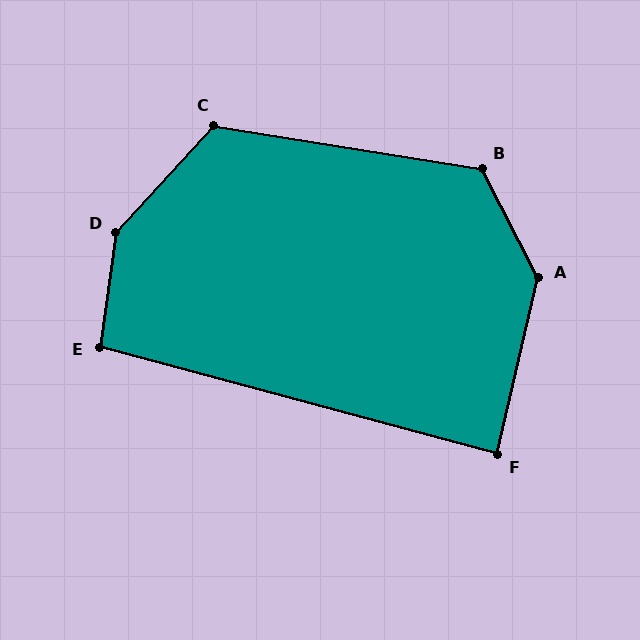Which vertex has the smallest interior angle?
F, at approximately 88 degrees.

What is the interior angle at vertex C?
Approximately 123 degrees (obtuse).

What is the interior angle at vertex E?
Approximately 97 degrees (obtuse).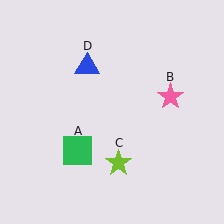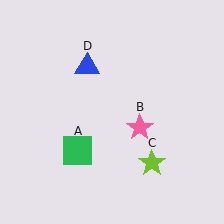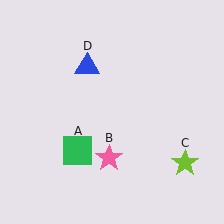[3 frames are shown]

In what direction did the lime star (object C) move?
The lime star (object C) moved right.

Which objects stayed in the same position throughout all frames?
Green square (object A) and blue triangle (object D) remained stationary.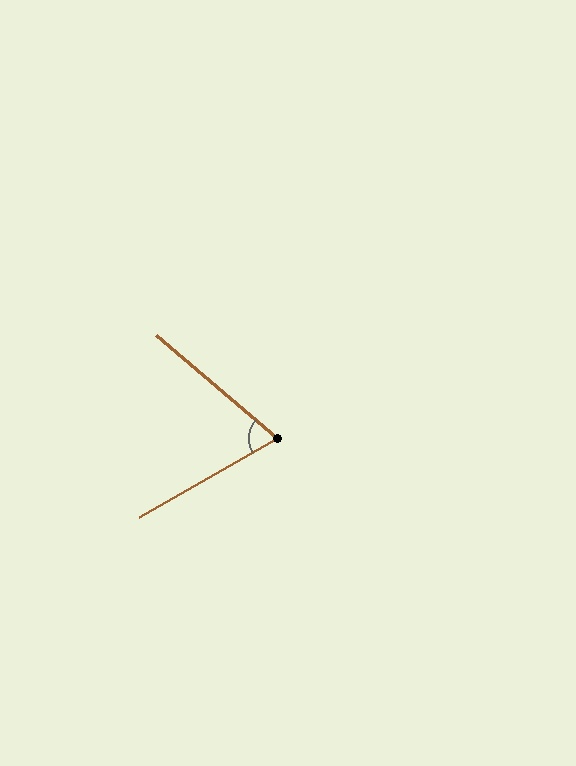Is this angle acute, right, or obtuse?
It is acute.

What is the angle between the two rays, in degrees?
Approximately 70 degrees.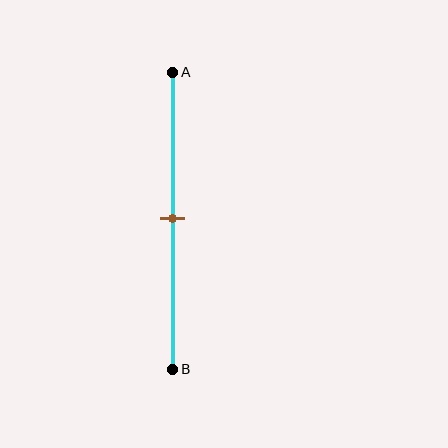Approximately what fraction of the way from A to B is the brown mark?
The brown mark is approximately 50% of the way from A to B.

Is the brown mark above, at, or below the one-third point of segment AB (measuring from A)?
The brown mark is below the one-third point of segment AB.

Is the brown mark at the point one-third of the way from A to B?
No, the mark is at about 50% from A, not at the 33% one-third point.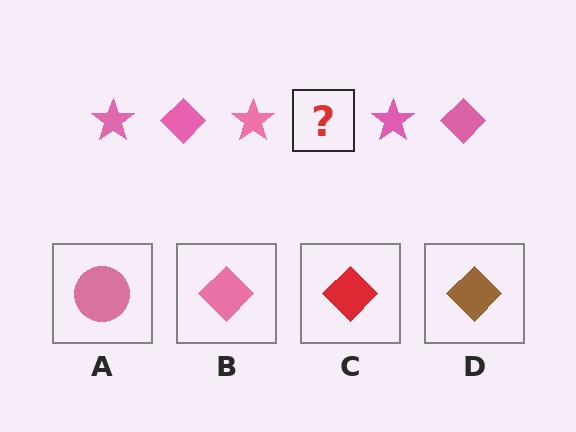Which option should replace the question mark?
Option B.